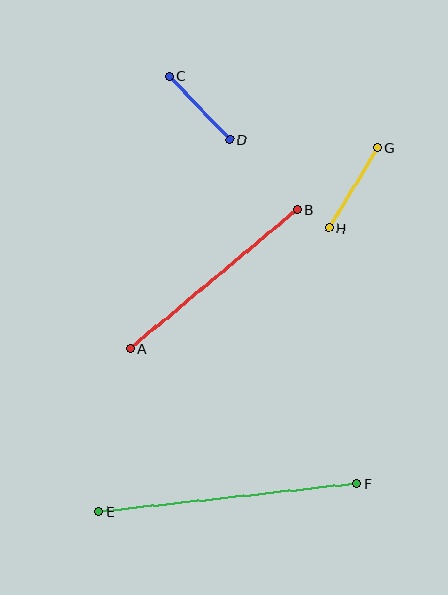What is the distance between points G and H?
The distance is approximately 94 pixels.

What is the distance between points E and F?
The distance is approximately 259 pixels.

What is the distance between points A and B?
The distance is approximately 217 pixels.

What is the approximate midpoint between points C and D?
The midpoint is at approximately (199, 108) pixels.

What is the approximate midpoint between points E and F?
The midpoint is at approximately (228, 498) pixels.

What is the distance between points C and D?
The distance is approximately 88 pixels.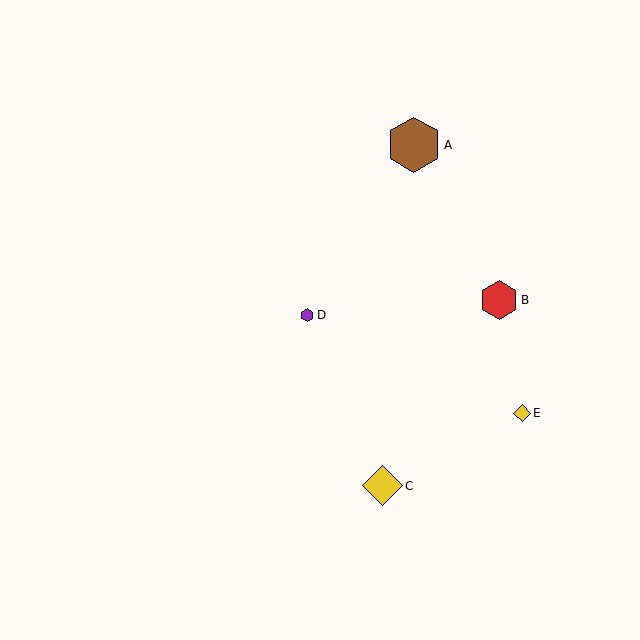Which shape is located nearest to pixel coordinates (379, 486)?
The yellow diamond (labeled C) at (382, 486) is nearest to that location.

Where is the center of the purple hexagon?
The center of the purple hexagon is at (307, 315).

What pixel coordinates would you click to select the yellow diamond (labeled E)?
Click at (522, 413) to select the yellow diamond E.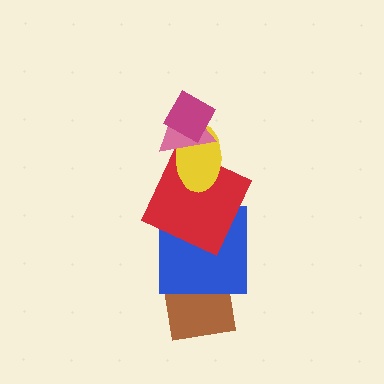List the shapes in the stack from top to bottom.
From top to bottom: the magenta diamond, the pink triangle, the yellow ellipse, the red square, the blue square, the brown square.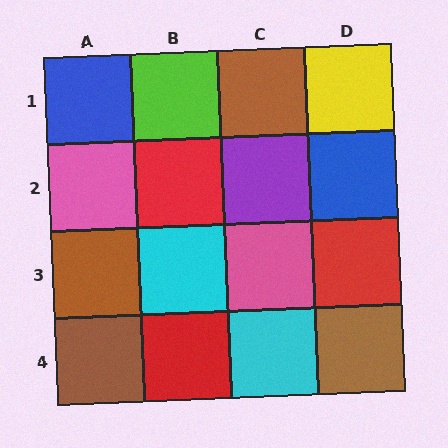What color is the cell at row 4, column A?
Brown.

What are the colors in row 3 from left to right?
Brown, cyan, pink, red.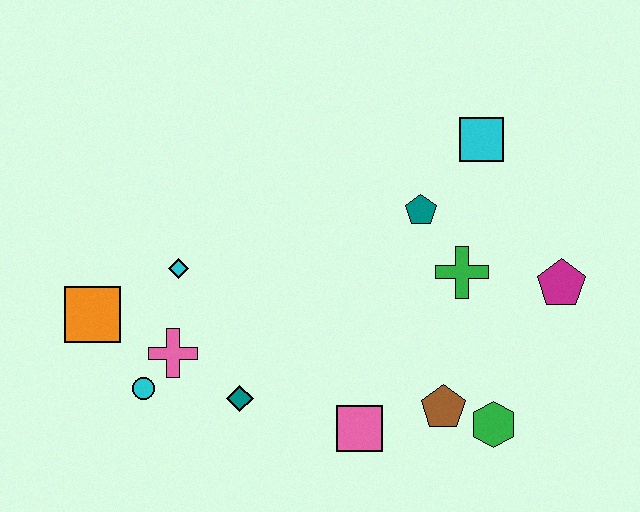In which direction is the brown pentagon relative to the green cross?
The brown pentagon is below the green cross.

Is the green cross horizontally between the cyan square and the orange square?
Yes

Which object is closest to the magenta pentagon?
The green cross is closest to the magenta pentagon.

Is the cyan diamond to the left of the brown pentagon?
Yes